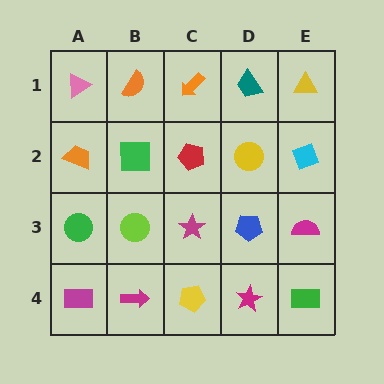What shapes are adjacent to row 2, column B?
An orange semicircle (row 1, column B), a lime circle (row 3, column B), an orange trapezoid (row 2, column A), a red pentagon (row 2, column C).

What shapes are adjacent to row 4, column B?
A lime circle (row 3, column B), a magenta rectangle (row 4, column A), a yellow pentagon (row 4, column C).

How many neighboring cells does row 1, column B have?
3.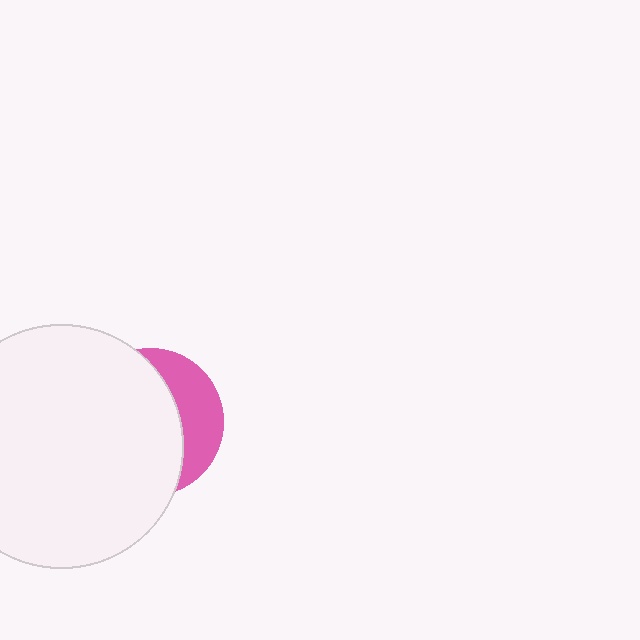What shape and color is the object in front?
The object in front is a white circle.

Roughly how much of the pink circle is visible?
A small part of it is visible (roughly 31%).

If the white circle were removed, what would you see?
You would see the complete pink circle.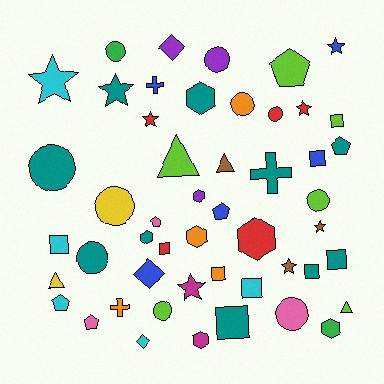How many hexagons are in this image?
There are 7 hexagons.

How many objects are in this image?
There are 50 objects.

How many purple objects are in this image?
There are 3 purple objects.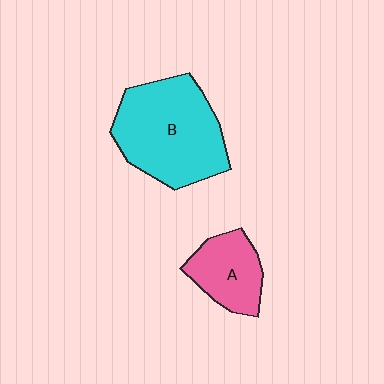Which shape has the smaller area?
Shape A (pink).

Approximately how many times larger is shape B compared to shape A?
Approximately 2.0 times.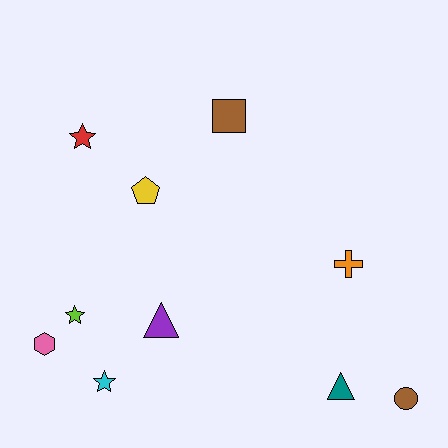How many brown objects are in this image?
There are 2 brown objects.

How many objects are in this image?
There are 10 objects.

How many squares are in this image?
There is 1 square.